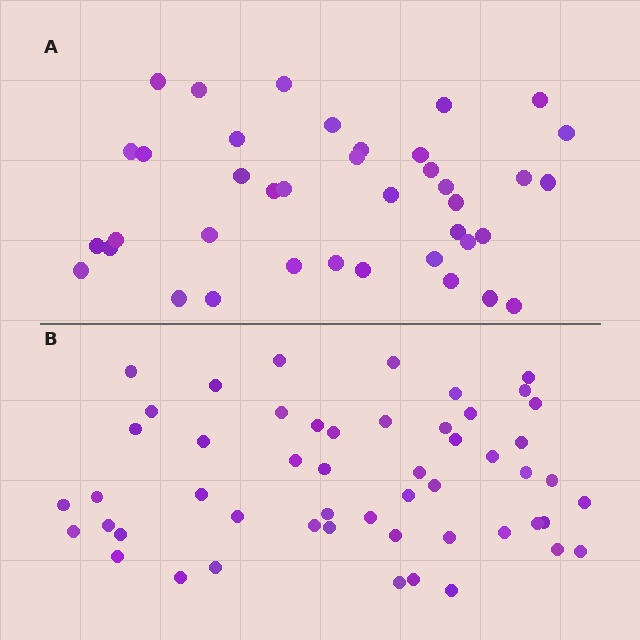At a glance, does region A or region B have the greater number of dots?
Region B (the bottom region) has more dots.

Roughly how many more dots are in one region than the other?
Region B has approximately 15 more dots than region A.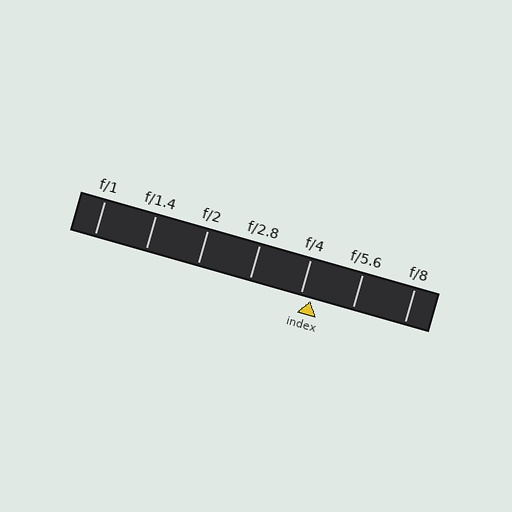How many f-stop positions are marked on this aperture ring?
There are 7 f-stop positions marked.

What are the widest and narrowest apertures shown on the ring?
The widest aperture shown is f/1 and the narrowest is f/8.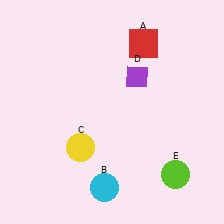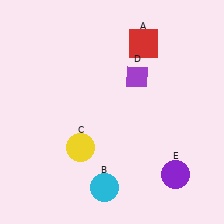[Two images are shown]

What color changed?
The circle (E) changed from lime in Image 1 to purple in Image 2.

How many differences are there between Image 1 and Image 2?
There is 1 difference between the two images.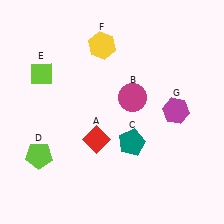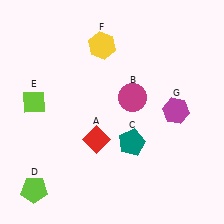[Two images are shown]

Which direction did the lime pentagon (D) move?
The lime pentagon (D) moved down.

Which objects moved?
The objects that moved are: the lime pentagon (D), the lime diamond (E).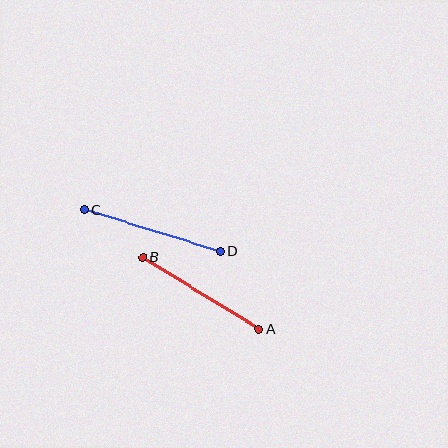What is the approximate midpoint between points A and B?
The midpoint is at approximately (201, 293) pixels.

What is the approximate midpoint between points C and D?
The midpoint is at approximately (152, 231) pixels.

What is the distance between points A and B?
The distance is approximately 137 pixels.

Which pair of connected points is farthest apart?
Points C and D are farthest apart.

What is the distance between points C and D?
The distance is approximately 142 pixels.